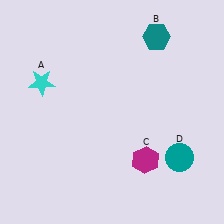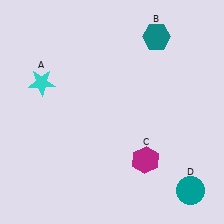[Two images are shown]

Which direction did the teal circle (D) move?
The teal circle (D) moved down.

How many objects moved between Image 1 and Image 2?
1 object moved between the two images.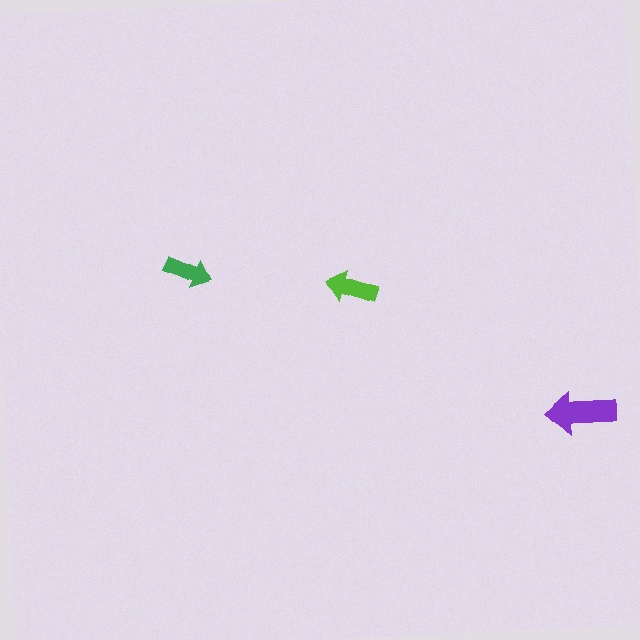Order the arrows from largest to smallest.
the purple one, the lime one, the green one.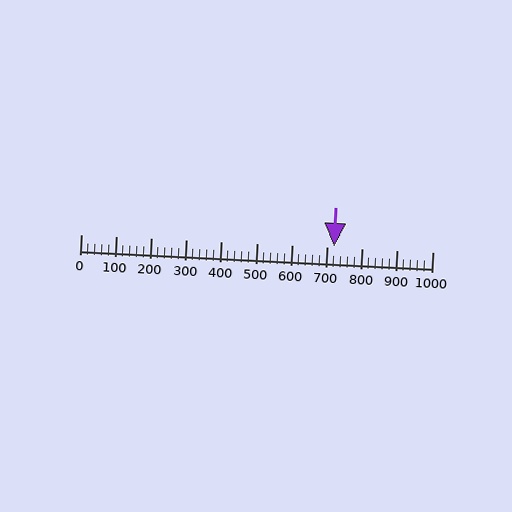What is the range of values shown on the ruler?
The ruler shows values from 0 to 1000.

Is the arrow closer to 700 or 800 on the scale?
The arrow is closer to 700.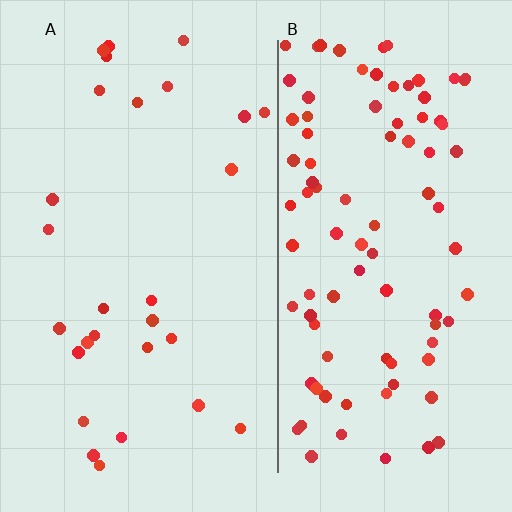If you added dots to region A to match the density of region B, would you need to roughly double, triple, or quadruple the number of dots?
Approximately triple.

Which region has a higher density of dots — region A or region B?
B (the right).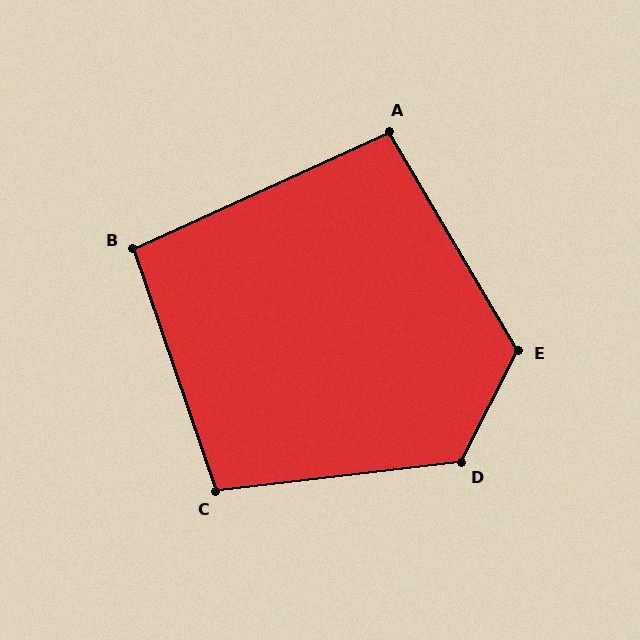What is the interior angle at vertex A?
Approximately 96 degrees (obtuse).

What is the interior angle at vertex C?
Approximately 102 degrees (obtuse).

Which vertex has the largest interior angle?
D, at approximately 124 degrees.